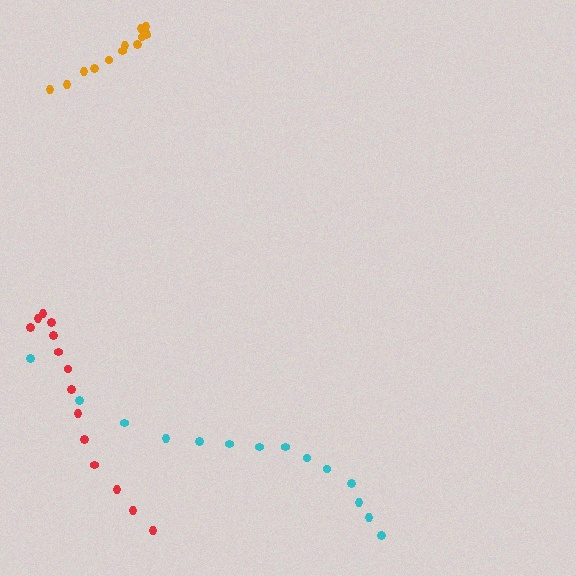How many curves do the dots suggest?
There are 3 distinct paths.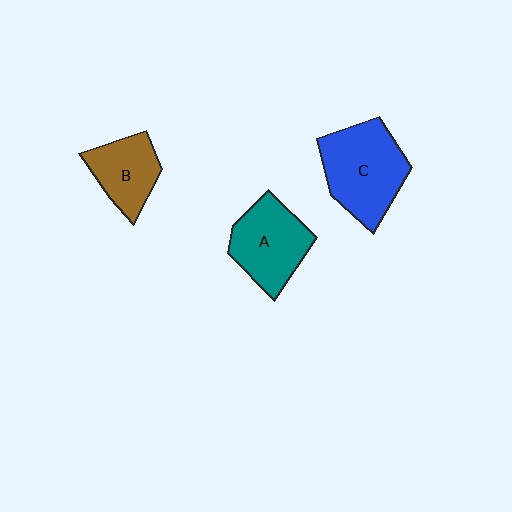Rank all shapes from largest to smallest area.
From largest to smallest: C (blue), A (teal), B (brown).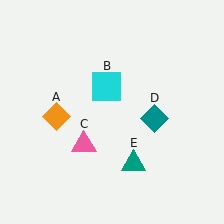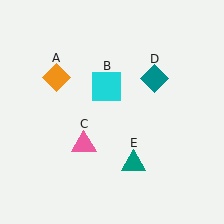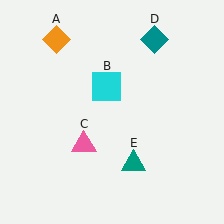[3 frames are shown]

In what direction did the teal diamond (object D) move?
The teal diamond (object D) moved up.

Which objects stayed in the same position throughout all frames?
Cyan square (object B) and pink triangle (object C) and teal triangle (object E) remained stationary.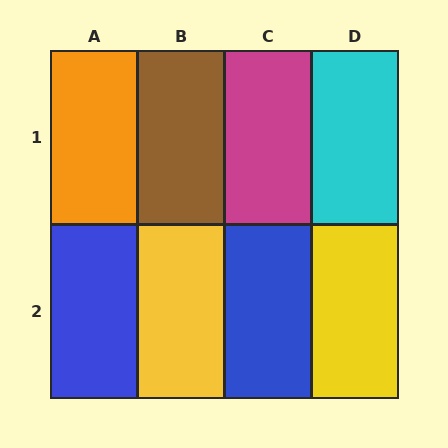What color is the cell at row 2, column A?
Blue.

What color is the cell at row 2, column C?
Blue.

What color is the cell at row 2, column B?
Yellow.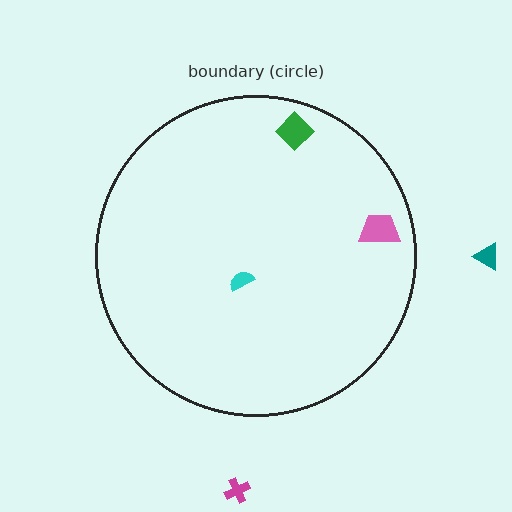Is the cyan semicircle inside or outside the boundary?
Inside.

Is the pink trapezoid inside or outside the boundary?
Inside.